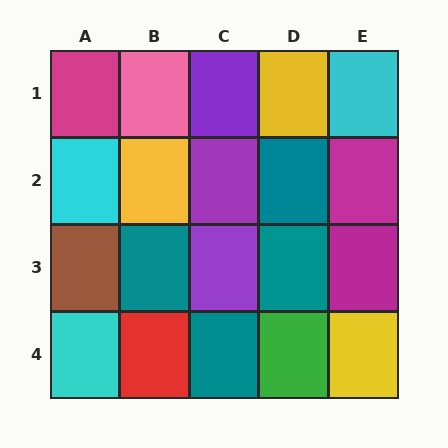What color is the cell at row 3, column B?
Teal.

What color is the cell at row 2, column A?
Cyan.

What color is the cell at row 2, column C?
Purple.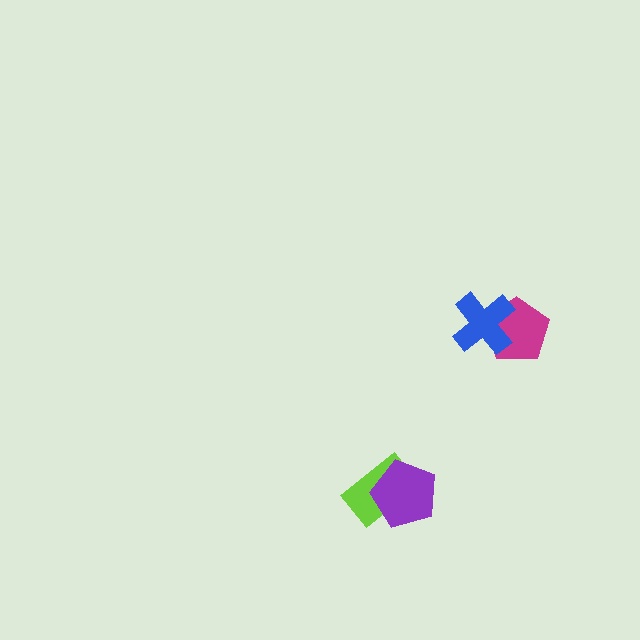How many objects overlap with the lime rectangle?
1 object overlaps with the lime rectangle.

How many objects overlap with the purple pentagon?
1 object overlaps with the purple pentagon.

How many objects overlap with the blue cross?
1 object overlaps with the blue cross.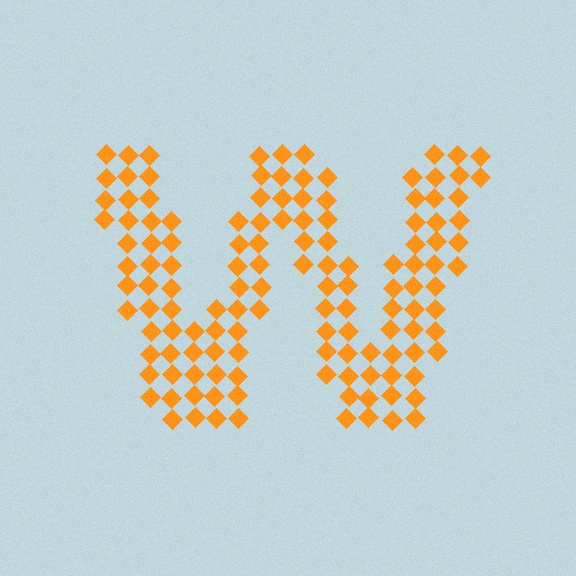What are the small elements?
The small elements are diamonds.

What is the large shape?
The large shape is the letter W.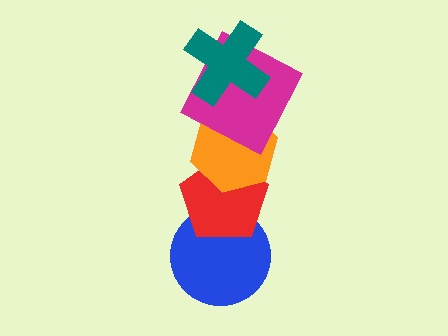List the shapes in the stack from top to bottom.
From top to bottom: the teal cross, the magenta square, the orange hexagon, the red pentagon, the blue circle.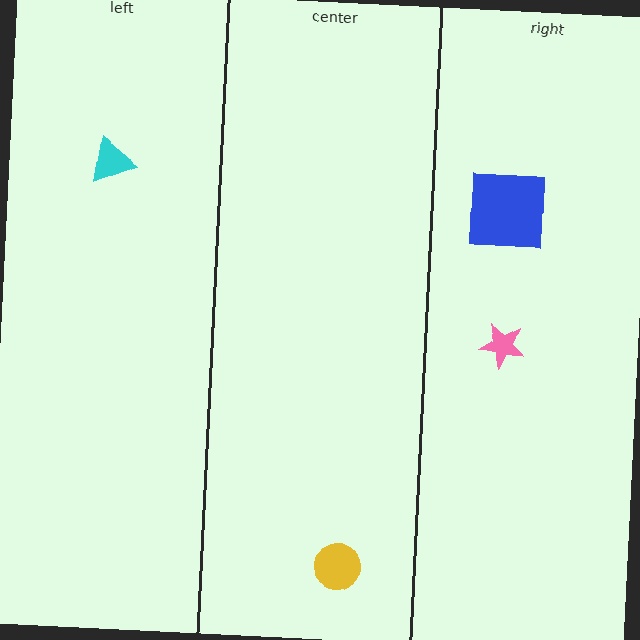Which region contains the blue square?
The right region.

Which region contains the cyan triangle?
The left region.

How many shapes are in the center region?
1.